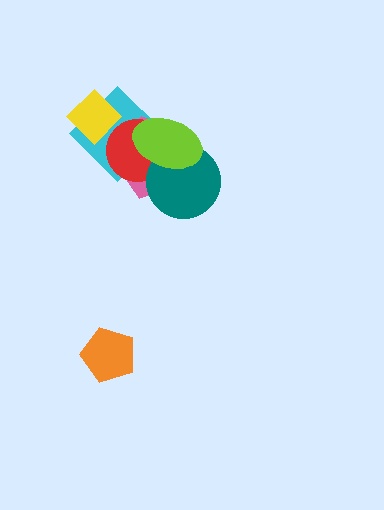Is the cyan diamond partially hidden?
Yes, it is partially covered by another shape.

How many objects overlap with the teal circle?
3 objects overlap with the teal circle.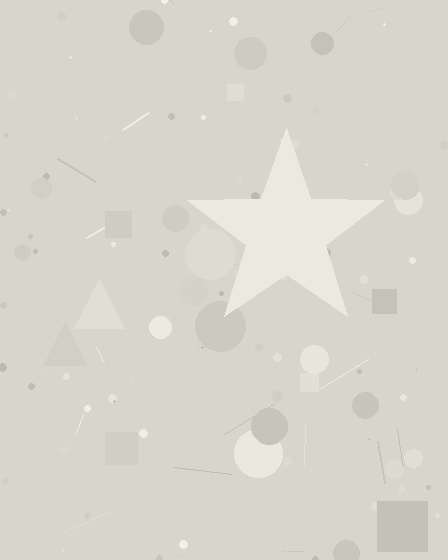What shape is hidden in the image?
A star is hidden in the image.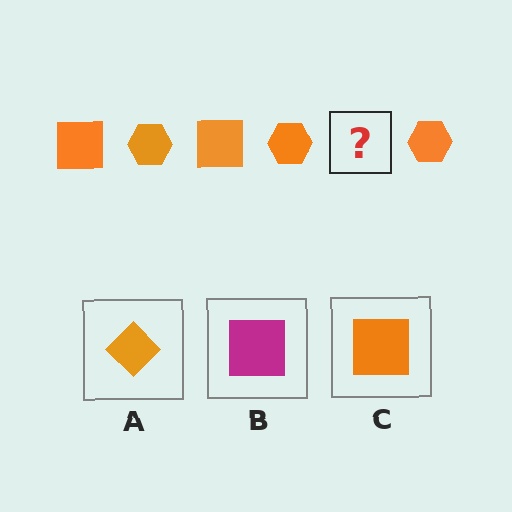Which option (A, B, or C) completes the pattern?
C.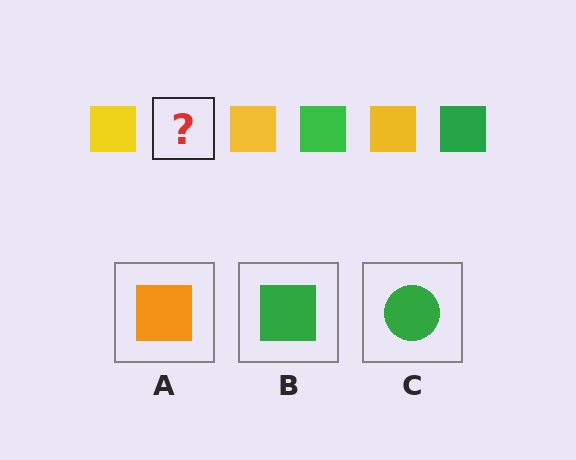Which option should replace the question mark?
Option B.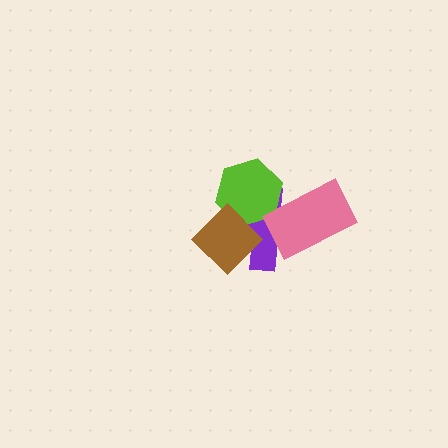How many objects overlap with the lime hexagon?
3 objects overlap with the lime hexagon.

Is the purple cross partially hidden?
Yes, it is partially covered by another shape.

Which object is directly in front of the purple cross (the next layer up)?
The lime hexagon is directly in front of the purple cross.